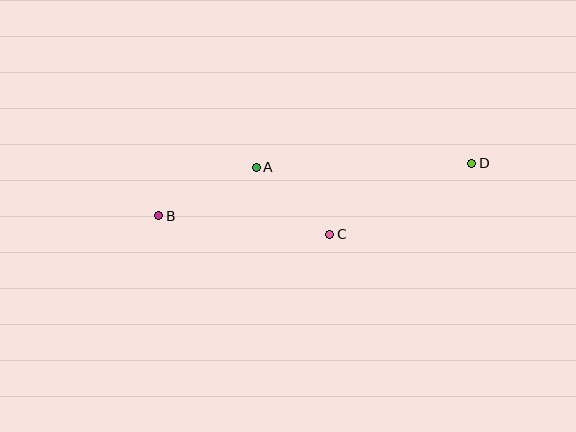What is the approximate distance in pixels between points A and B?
The distance between A and B is approximately 109 pixels.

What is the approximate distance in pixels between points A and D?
The distance between A and D is approximately 215 pixels.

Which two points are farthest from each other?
Points B and D are farthest from each other.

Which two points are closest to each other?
Points A and C are closest to each other.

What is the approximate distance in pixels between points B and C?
The distance between B and C is approximately 172 pixels.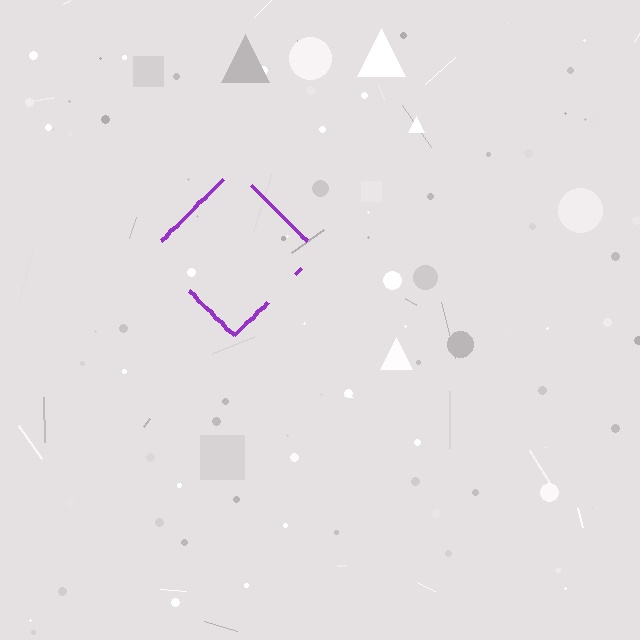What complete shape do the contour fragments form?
The contour fragments form a diamond.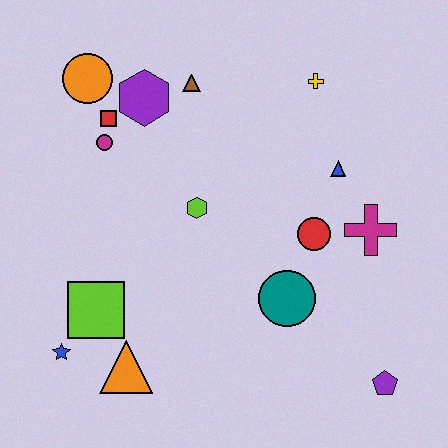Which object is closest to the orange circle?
The red square is closest to the orange circle.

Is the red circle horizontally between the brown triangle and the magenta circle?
No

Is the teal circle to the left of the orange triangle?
No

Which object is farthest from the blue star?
The yellow cross is farthest from the blue star.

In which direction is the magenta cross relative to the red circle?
The magenta cross is to the right of the red circle.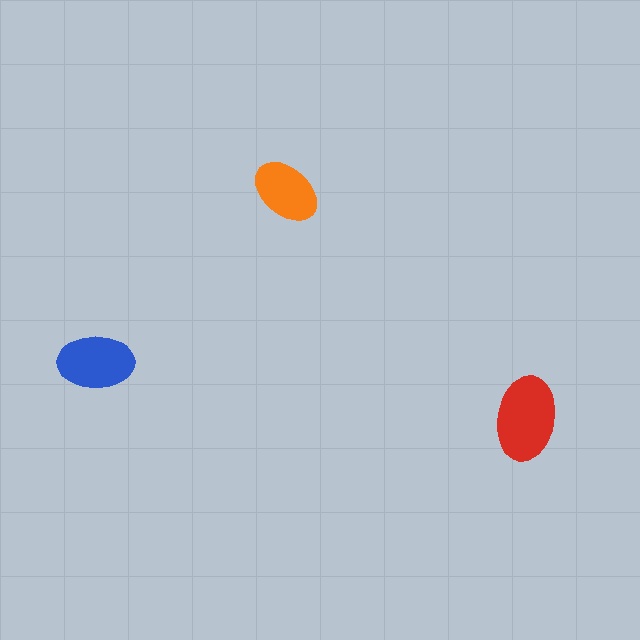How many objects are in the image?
There are 3 objects in the image.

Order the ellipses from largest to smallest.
the red one, the blue one, the orange one.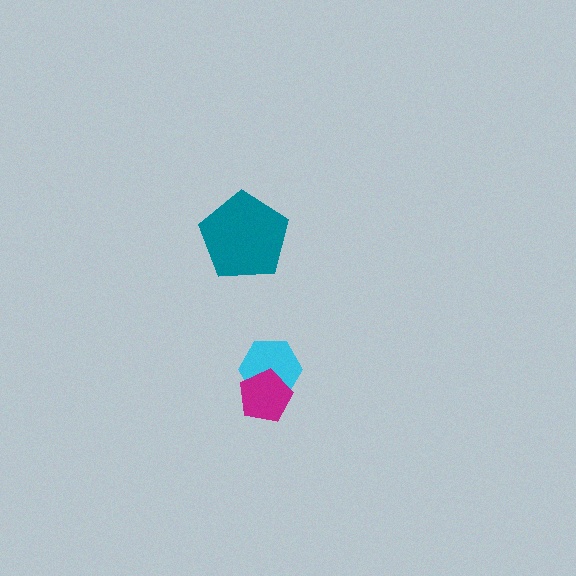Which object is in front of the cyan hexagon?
The magenta pentagon is in front of the cyan hexagon.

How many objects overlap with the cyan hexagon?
1 object overlaps with the cyan hexagon.